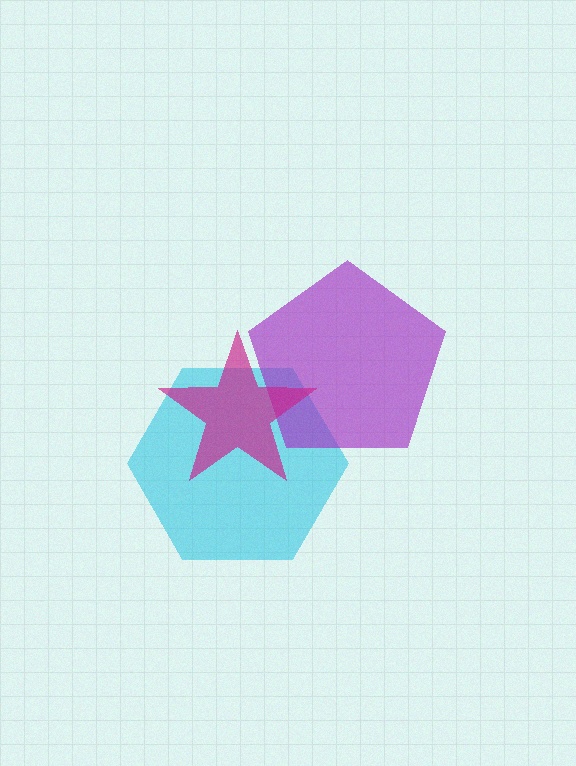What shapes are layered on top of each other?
The layered shapes are: a cyan hexagon, a purple pentagon, a magenta star.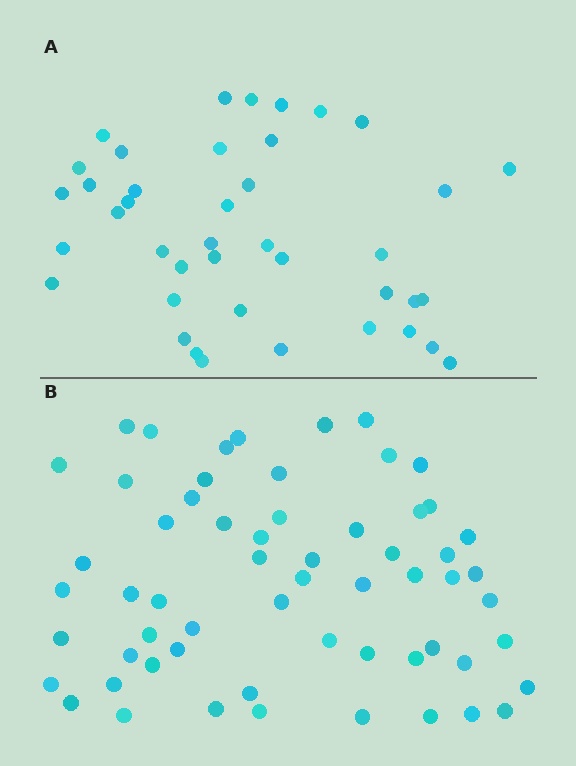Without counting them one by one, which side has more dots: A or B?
Region B (the bottom region) has more dots.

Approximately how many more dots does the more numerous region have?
Region B has approximately 20 more dots than region A.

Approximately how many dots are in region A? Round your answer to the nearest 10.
About 40 dots. (The exact count is 41, which rounds to 40.)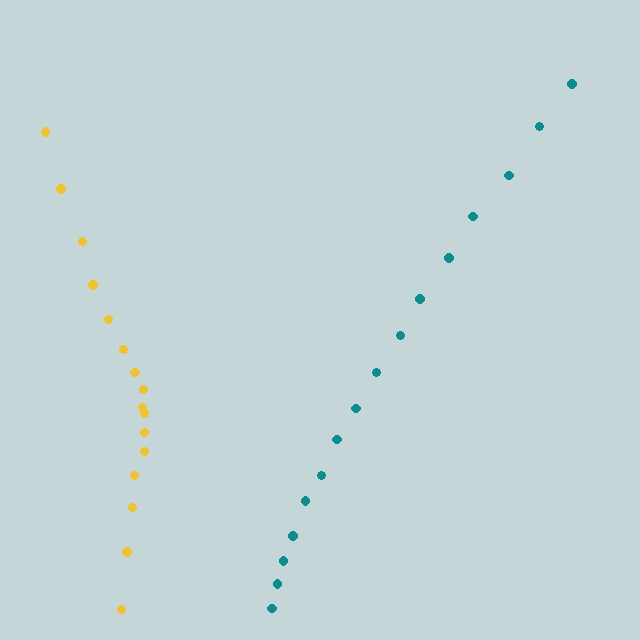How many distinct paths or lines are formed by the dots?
There are 2 distinct paths.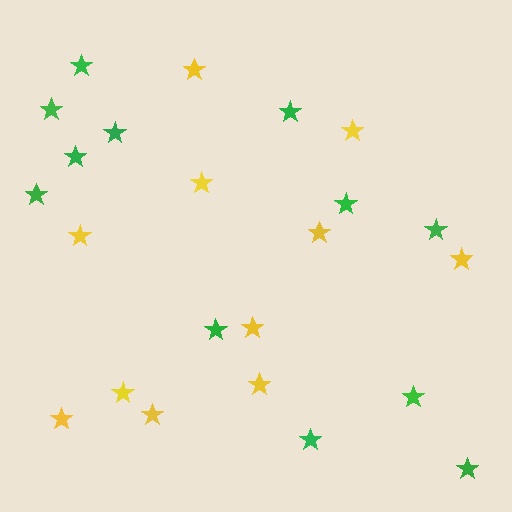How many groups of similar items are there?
There are 2 groups: one group of yellow stars (11) and one group of green stars (12).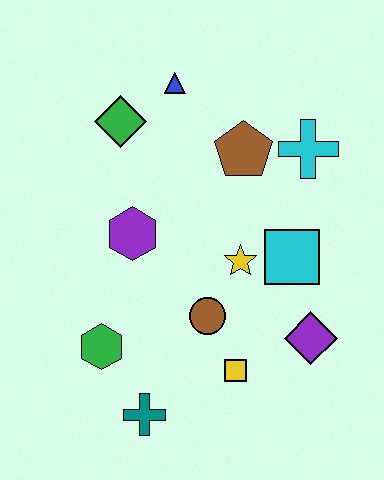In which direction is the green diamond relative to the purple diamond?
The green diamond is above the purple diamond.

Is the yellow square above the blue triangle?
No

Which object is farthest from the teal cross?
The blue triangle is farthest from the teal cross.